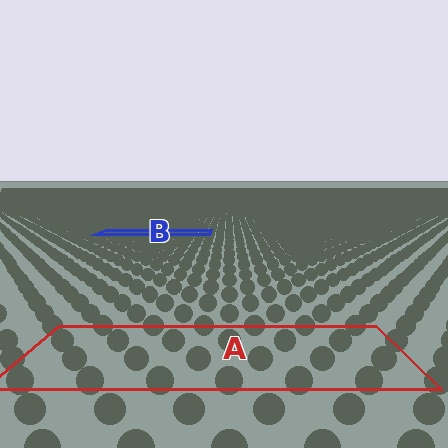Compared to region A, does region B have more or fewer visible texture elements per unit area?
Region B has more texture elements per unit area — they are packed more densely because it is farther away.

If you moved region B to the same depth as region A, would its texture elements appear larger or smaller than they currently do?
They would appear larger. At a closer depth, the same texture elements are projected at a bigger on-screen size.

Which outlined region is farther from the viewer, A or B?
Region B is farther from the viewer — the texture elements inside it appear smaller and more densely packed.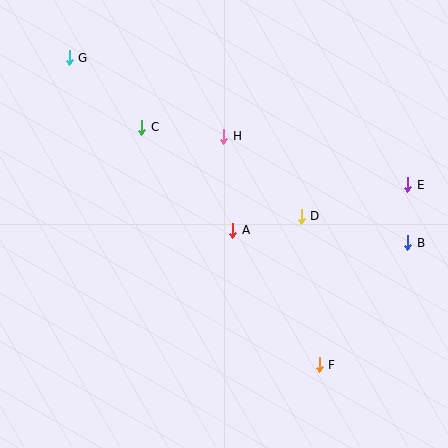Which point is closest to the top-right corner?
Point E is closest to the top-right corner.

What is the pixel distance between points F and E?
The distance between F and E is 201 pixels.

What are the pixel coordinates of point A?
Point A is at (233, 230).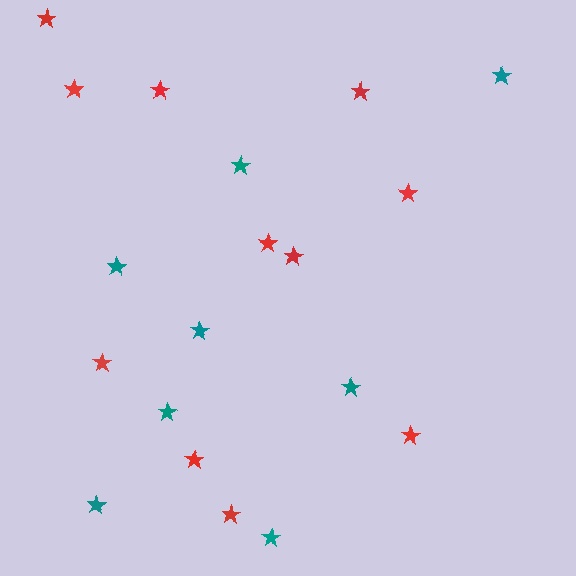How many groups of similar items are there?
There are 2 groups: one group of red stars (11) and one group of teal stars (8).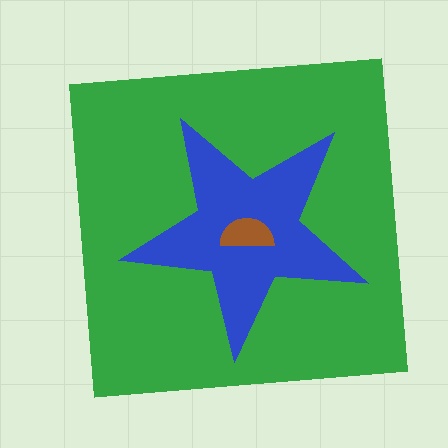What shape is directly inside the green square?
The blue star.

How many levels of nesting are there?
3.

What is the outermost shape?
The green square.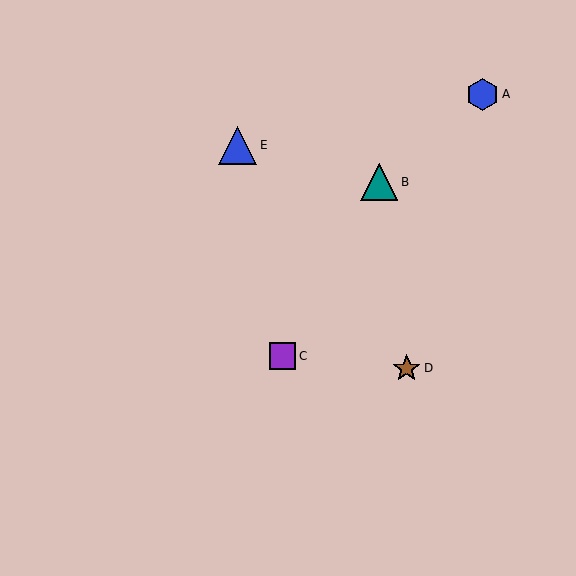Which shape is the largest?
The blue triangle (labeled E) is the largest.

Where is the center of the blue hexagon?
The center of the blue hexagon is at (483, 94).